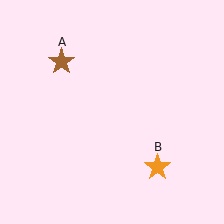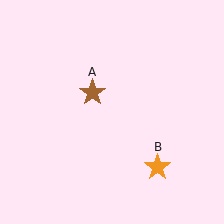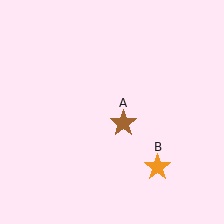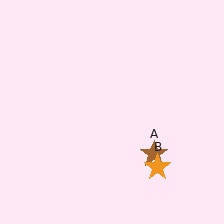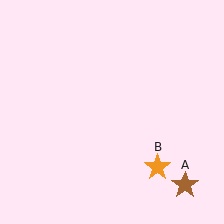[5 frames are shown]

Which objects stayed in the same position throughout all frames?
Orange star (object B) remained stationary.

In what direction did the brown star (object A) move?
The brown star (object A) moved down and to the right.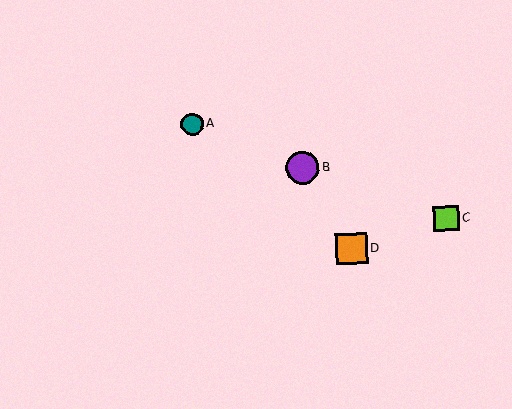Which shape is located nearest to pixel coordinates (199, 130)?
The teal circle (labeled A) at (192, 124) is nearest to that location.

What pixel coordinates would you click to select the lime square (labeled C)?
Click at (446, 218) to select the lime square C.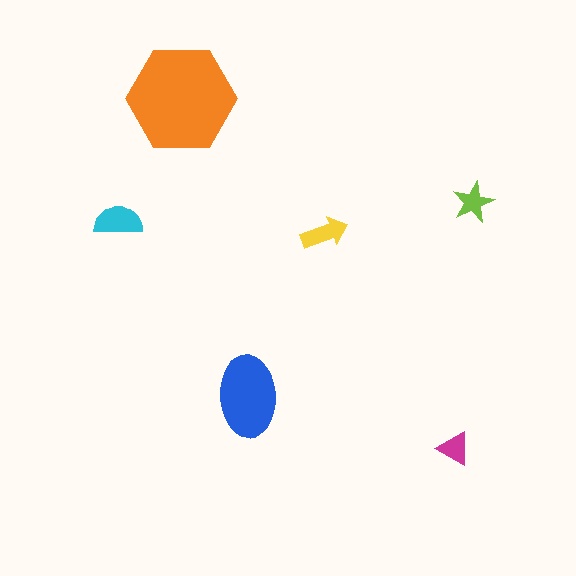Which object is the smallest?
The magenta triangle.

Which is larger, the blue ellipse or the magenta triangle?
The blue ellipse.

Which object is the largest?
The orange hexagon.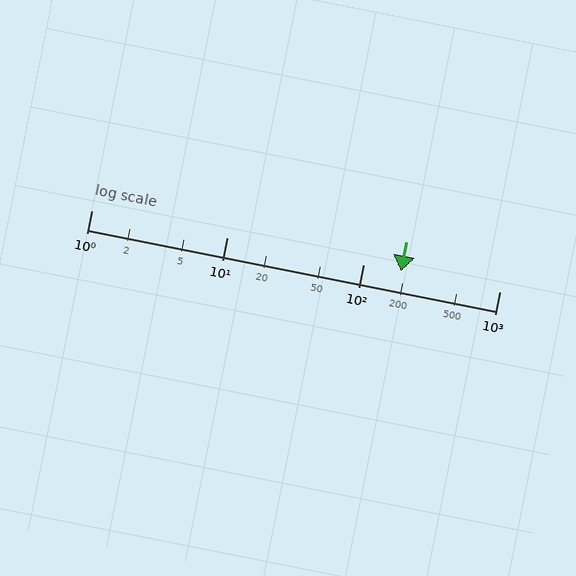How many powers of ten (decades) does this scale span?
The scale spans 3 decades, from 1 to 1000.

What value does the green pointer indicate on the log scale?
The pointer indicates approximately 190.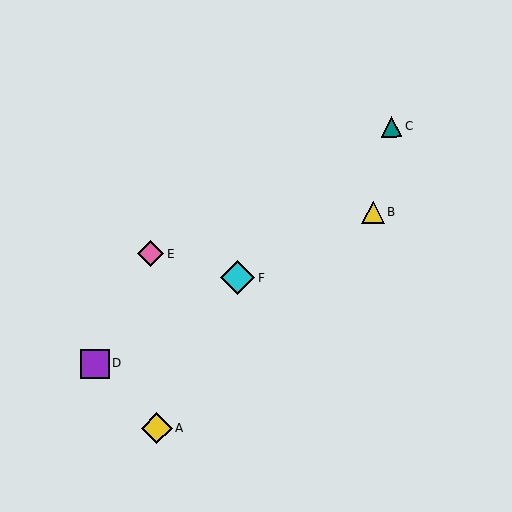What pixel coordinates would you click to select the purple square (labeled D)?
Click at (95, 364) to select the purple square D.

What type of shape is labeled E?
Shape E is a pink diamond.